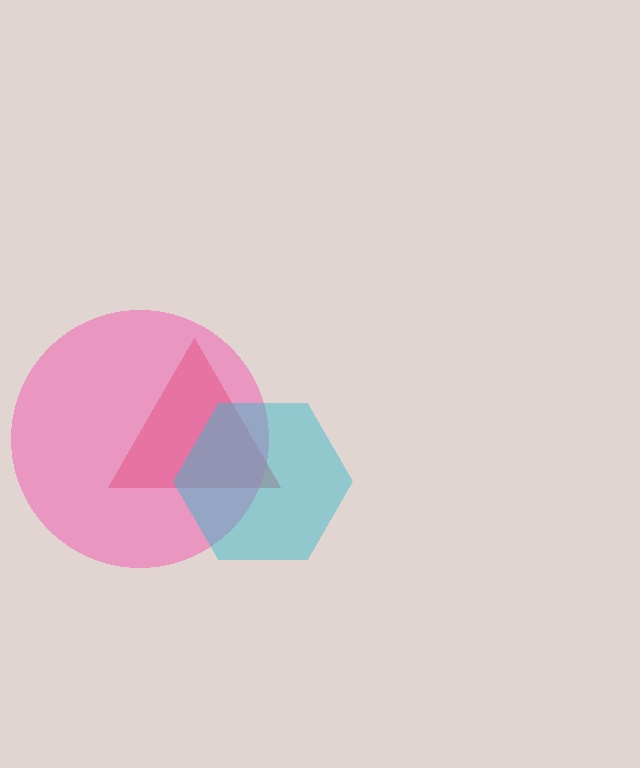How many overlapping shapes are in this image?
There are 3 overlapping shapes in the image.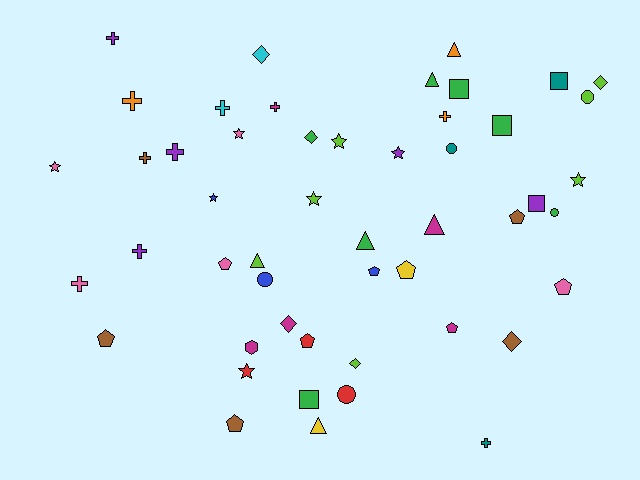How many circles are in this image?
There are 5 circles.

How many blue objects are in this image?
There are 3 blue objects.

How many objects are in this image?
There are 50 objects.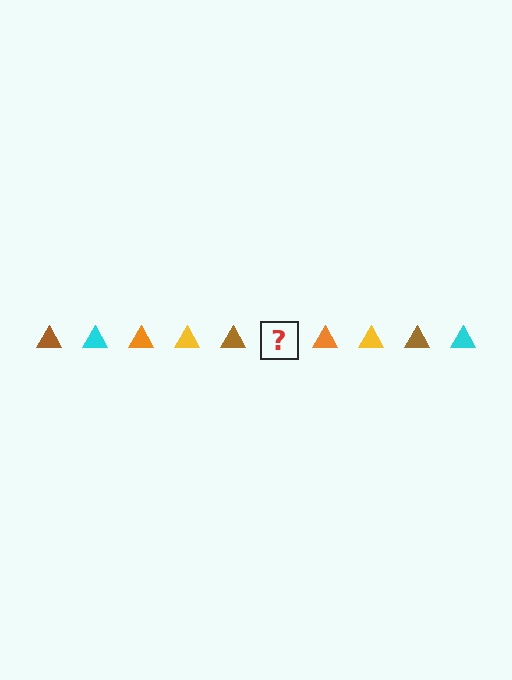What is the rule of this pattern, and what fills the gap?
The rule is that the pattern cycles through brown, cyan, orange, yellow triangles. The gap should be filled with a cyan triangle.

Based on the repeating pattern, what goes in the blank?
The blank should be a cyan triangle.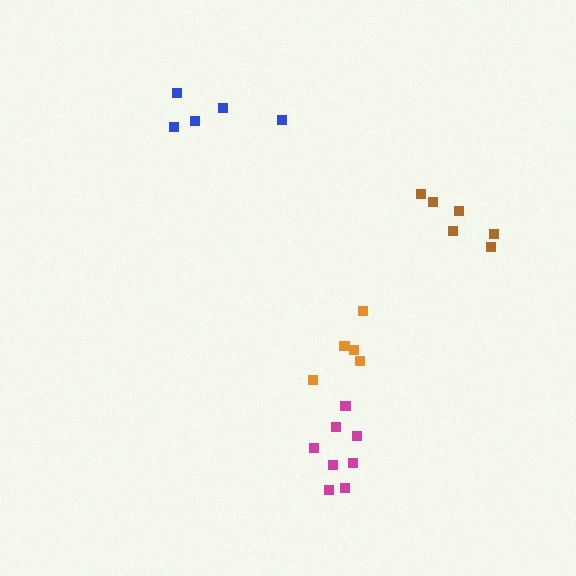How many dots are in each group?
Group 1: 8 dots, Group 2: 5 dots, Group 3: 5 dots, Group 4: 6 dots (24 total).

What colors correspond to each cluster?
The clusters are colored: magenta, blue, orange, brown.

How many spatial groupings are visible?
There are 4 spatial groupings.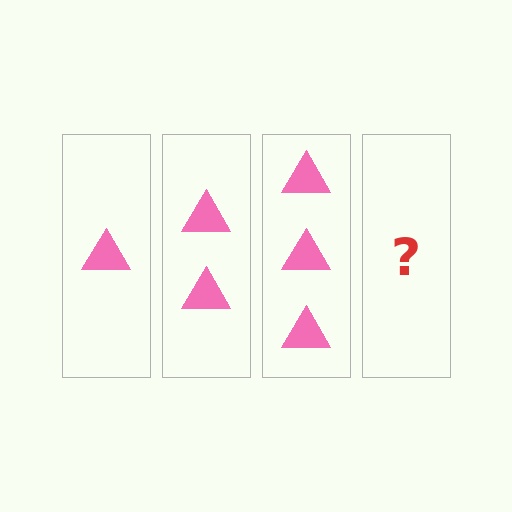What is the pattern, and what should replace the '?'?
The pattern is that each step adds one more triangle. The '?' should be 4 triangles.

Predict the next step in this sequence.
The next step is 4 triangles.